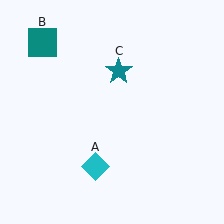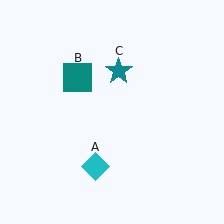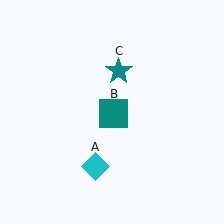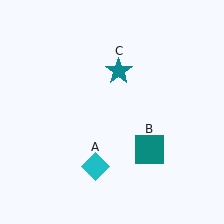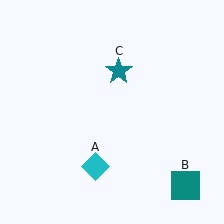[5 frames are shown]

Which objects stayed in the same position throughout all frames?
Cyan diamond (object A) and teal star (object C) remained stationary.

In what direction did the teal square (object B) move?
The teal square (object B) moved down and to the right.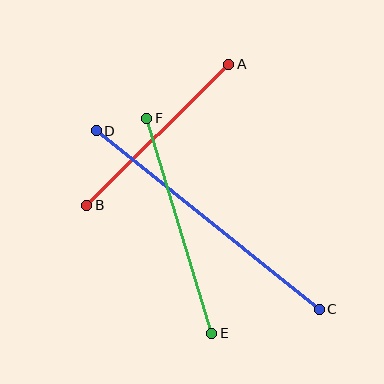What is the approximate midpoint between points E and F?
The midpoint is at approximately (179, 226) pixels.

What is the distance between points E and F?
The distance is approximately 225 pixels.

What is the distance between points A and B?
The distance is approximately 200 pixels.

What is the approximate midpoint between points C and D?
The midpoint is at approximately (208, 220) pixels.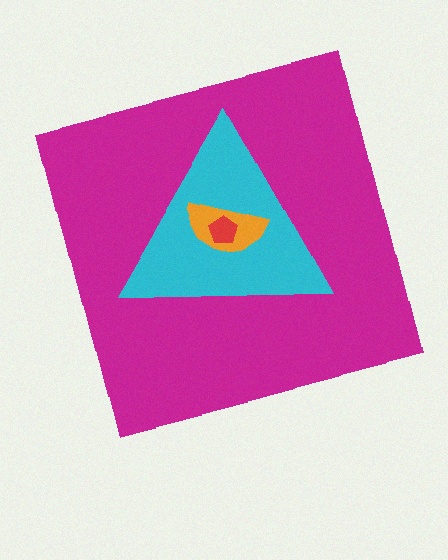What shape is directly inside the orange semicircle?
The red pentagon.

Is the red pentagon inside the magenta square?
Yes.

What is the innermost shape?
The red pentagon.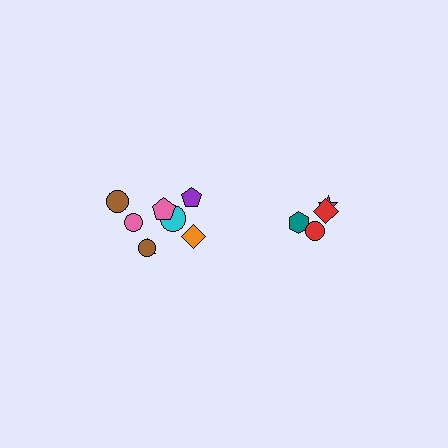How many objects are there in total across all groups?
There are 12 objects.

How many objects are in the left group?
There are 8 objects.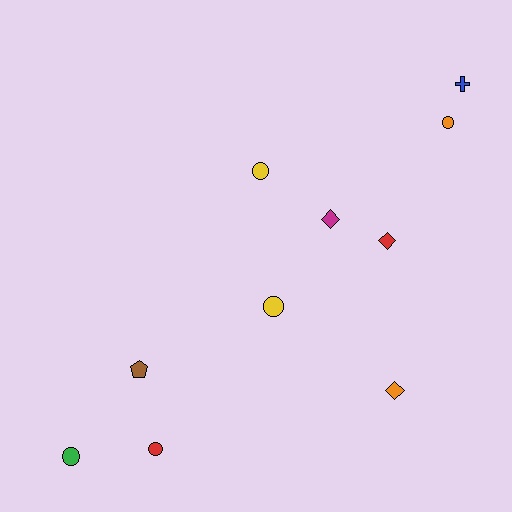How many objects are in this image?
There are 10 objects.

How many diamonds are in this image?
There are 3 diamonds.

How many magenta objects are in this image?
There is 1 magenta object.